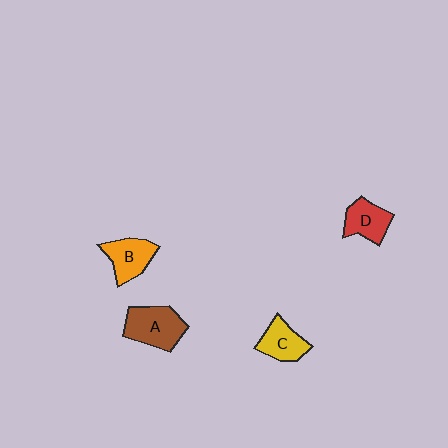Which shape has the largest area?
Shape A (brown).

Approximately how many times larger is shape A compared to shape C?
Approximately 1.4 times.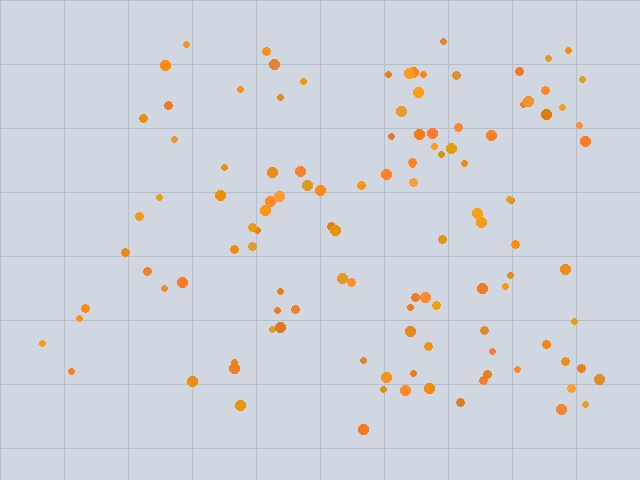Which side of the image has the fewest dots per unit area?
The left.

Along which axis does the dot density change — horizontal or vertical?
Horizontal.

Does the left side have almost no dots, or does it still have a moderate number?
Still a moderate number, just noticeably fewer than the right.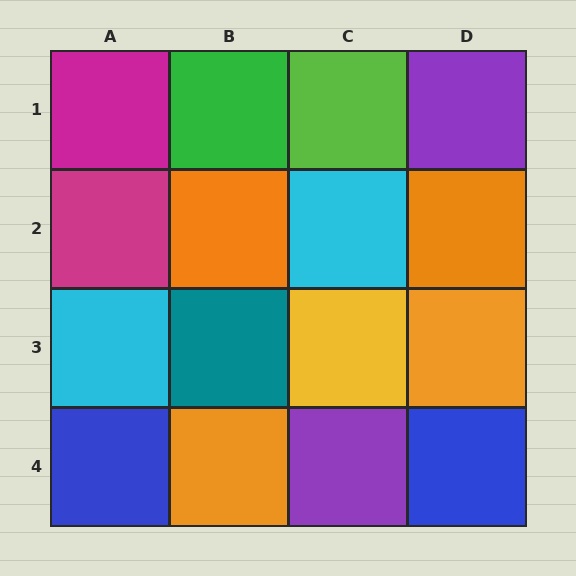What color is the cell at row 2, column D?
Orange.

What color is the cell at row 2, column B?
Orange.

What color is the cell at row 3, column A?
Cyan.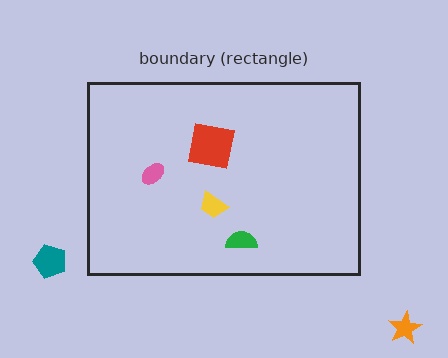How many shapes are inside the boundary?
4 inside, 2 outside.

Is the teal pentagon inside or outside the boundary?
Outside.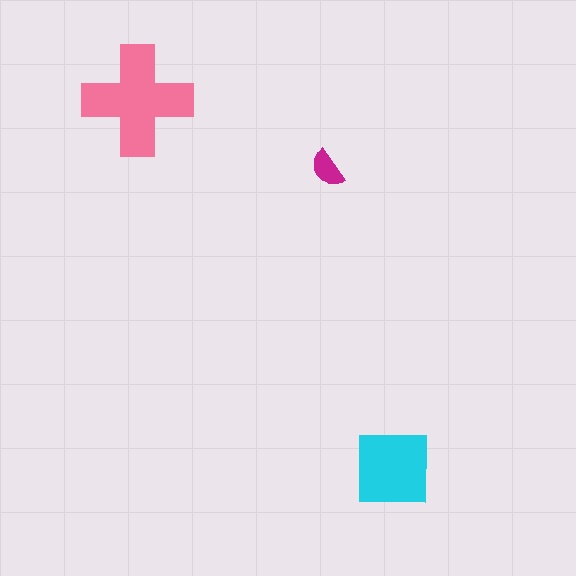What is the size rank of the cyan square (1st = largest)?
2nd.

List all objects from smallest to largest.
The magenta semicircle, the cyan square, the pink cross.